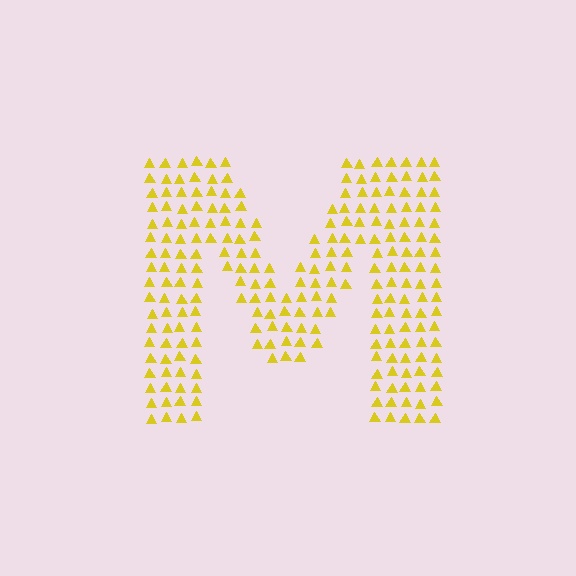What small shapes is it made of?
It is made of small triangles.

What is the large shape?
The large shape is the letter M.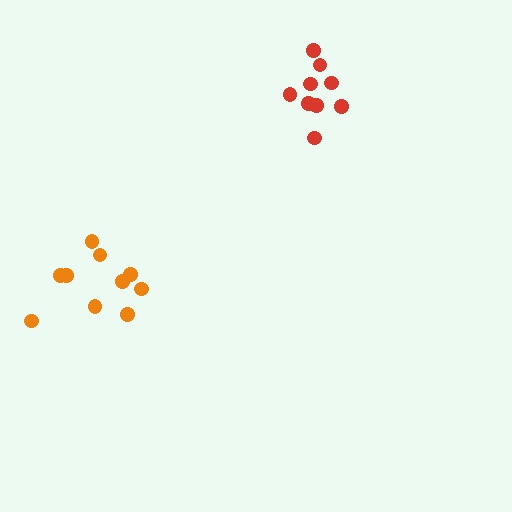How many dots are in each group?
Group 1: 9 dots, Group 2: 10 dots (19 total).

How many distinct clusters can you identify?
There are 2 distinct clusters.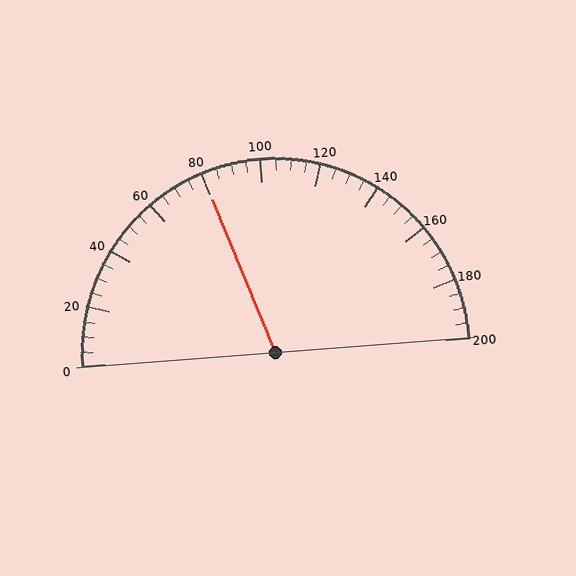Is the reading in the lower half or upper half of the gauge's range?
The reading is in the lower half of the range (0 to 200).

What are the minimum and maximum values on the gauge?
The gauge ranges from 0 to 200.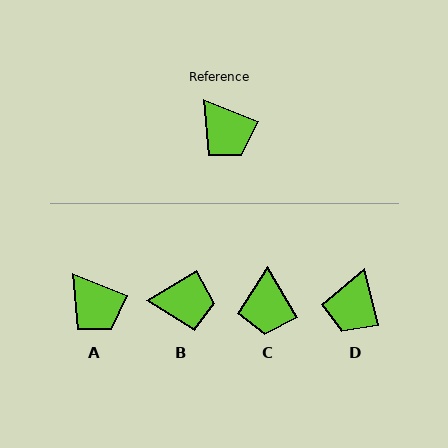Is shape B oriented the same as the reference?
No, it is off by about 53 degrees.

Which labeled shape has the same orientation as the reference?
A.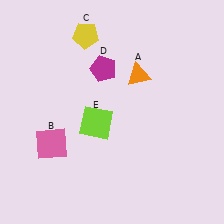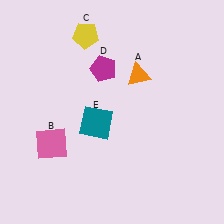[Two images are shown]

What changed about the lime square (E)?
In Image 1, E is lime. In Image 2, it changed to teal.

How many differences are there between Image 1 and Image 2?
There is 1 difference between the two images.